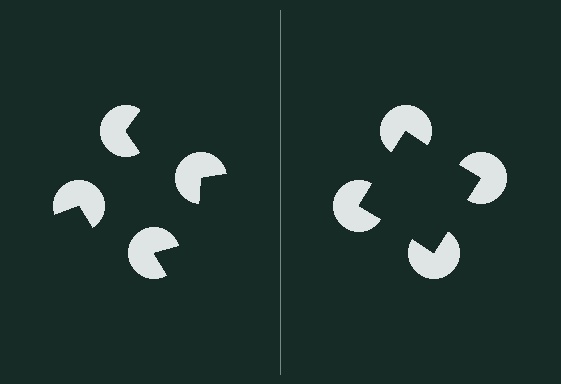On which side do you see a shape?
An illusory square appears on the right side. On the left side the wedge cuts are rotated, so no coherent shape forms.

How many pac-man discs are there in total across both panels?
8 — 4 on each side.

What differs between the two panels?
The pac-man discs are positioned identically on both sides; only the wedge orientations differ. On the right they align to a square; on the left they are misaligned.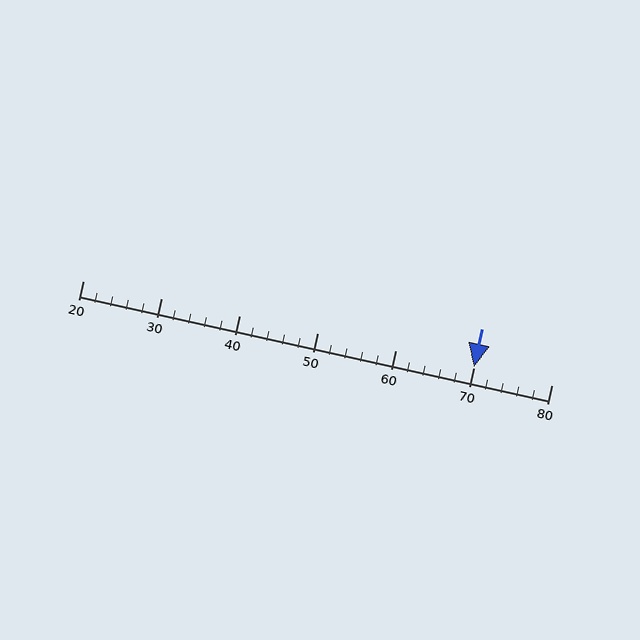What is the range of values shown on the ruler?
The ruler shows values from 20 to 80.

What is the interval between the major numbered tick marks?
The major tick marks are spaced 10 units apart.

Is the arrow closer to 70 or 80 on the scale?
The arrow is closer to 70.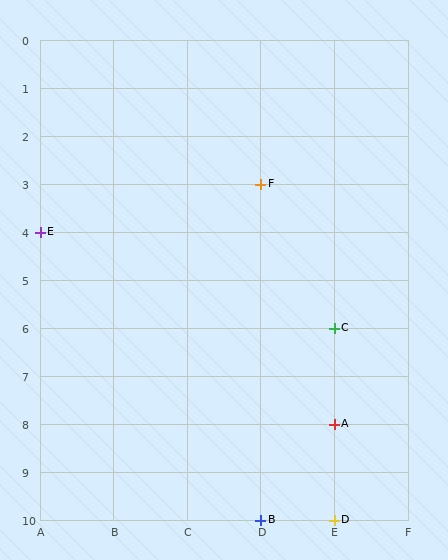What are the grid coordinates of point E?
Point E is at grid coordinates (A, 4).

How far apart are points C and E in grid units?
Points C and E are 4 columns and 2 rows apart (about 4.5 grid units diagonally).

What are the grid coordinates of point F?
Point F is at grid coordinates (D, 3).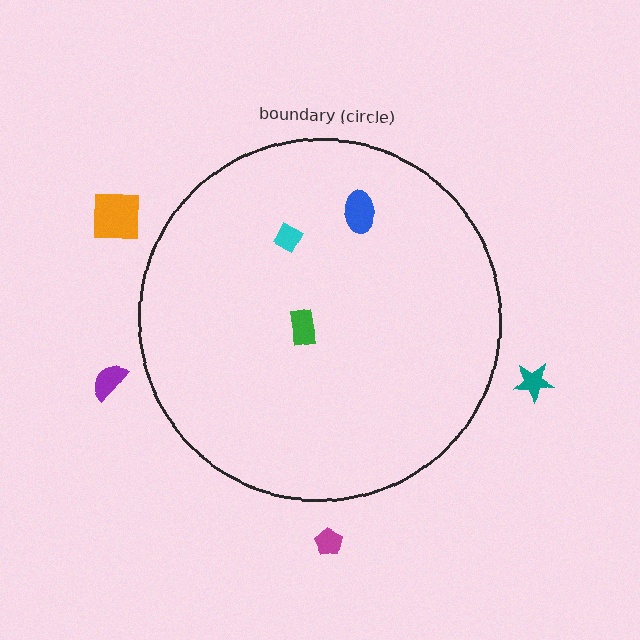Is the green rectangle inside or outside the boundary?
Inside.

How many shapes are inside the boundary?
3 inside, 4 outside.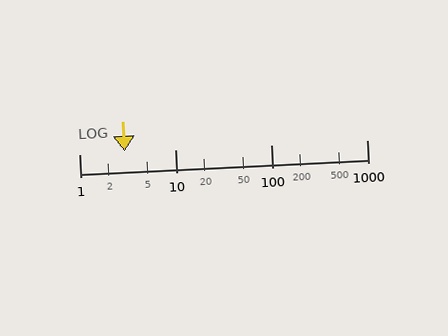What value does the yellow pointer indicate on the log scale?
The pointer indicates approximately 3.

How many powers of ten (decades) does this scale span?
The scale spans 3 decades, from 1 to 1000.